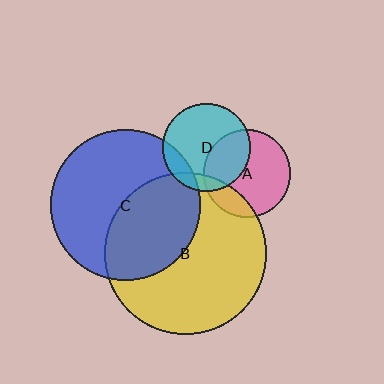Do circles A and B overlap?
Yes.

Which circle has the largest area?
Circle B (yellow).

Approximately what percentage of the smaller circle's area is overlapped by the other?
Approximately 20%.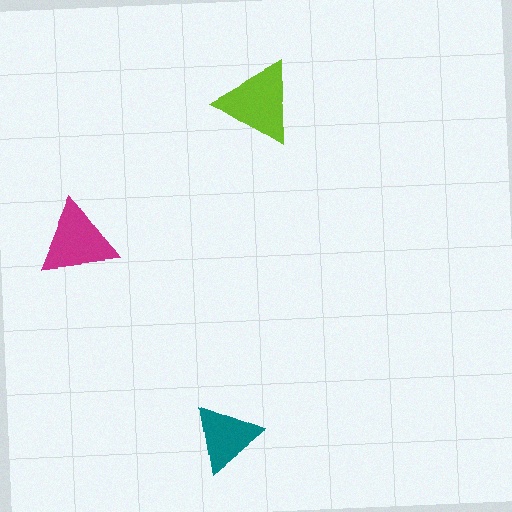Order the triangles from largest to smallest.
the lime one, the magenta one, the teal one.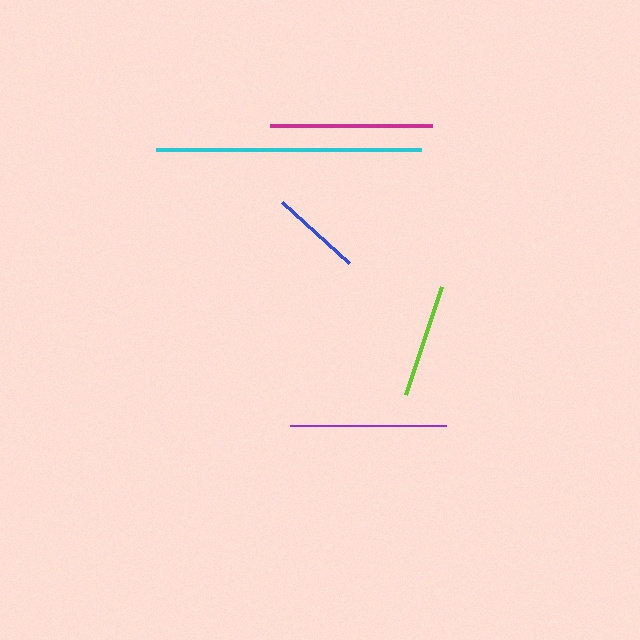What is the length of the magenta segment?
The magenta segment is approximately 163 pixels long.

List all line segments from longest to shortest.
From longest to shortest: cyan, magenta, purple, lime, blue.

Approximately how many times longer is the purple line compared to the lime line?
The purple line is approximately 1.4 times the length of the lime line.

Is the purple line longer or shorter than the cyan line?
The cyan line is longer than the purple line.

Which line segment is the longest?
The cyan line is the longest at approximately 264 pixels.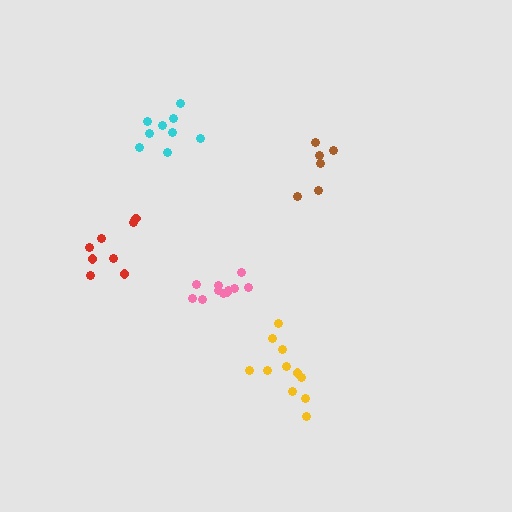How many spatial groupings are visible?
There are 5 spatial groupings.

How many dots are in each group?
Group 1: 11 dots, Group 2: 8 dots, Group 3: 6 dots, Group 4: 9 dots, Group 5: 11 dots (45 total).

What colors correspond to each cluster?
The clusters are colored: pink, red, brown, cyan, yellow.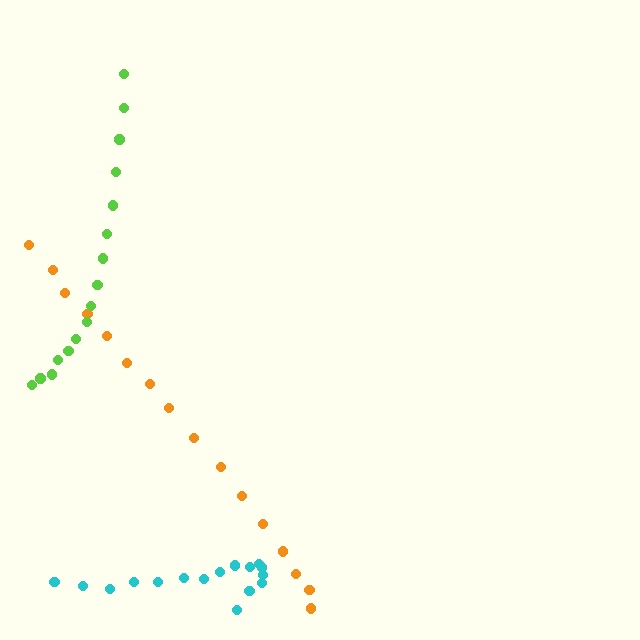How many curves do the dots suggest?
There are 3 distinct paths.